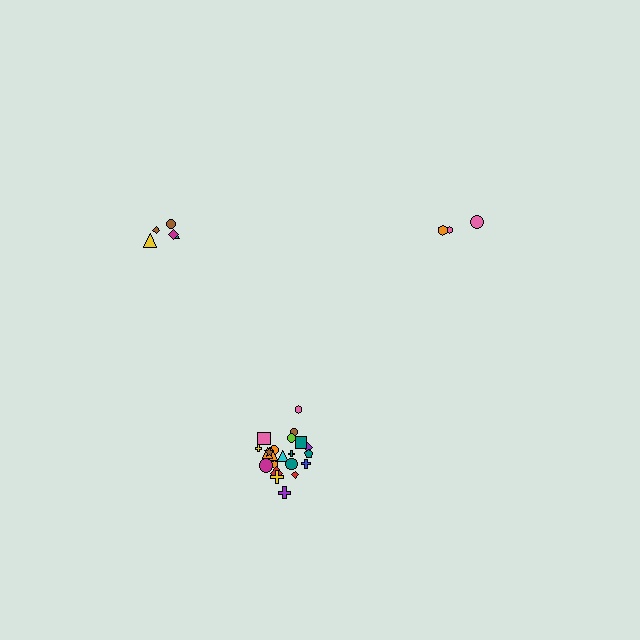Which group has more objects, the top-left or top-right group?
The top-left group.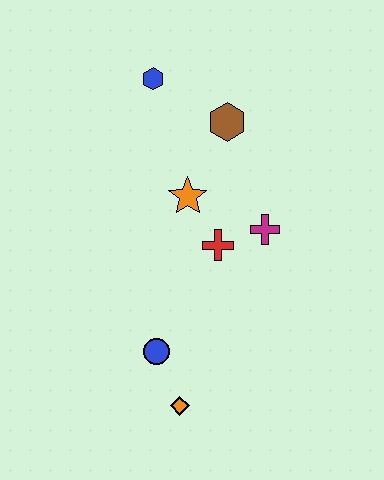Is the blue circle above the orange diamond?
Yes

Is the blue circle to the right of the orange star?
No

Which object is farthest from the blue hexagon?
The orange diamond is farthest from the blue hexagon.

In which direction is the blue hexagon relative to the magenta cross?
The blue hexagon is above the magenta cross.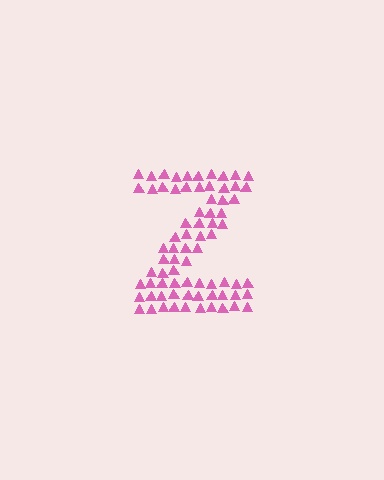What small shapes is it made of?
It is made of small triangles.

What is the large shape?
The large shape is the letter Z.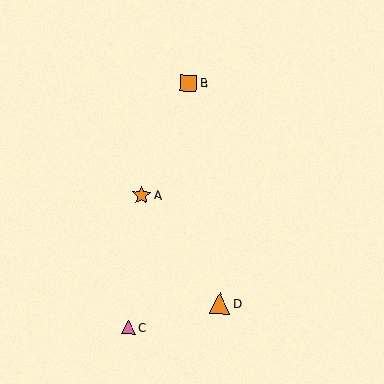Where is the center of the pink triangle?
The center of the pink triangle is at (128, 327).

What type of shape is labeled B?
Shape B is an orange square.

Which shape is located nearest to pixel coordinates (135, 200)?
The orange star (labeled A) at (141, 195) is nearest to that location.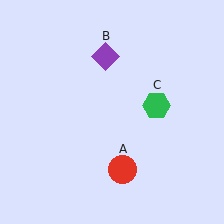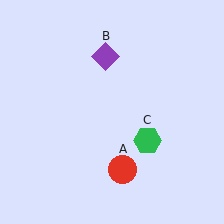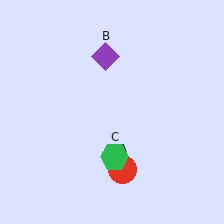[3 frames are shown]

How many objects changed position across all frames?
1 object changed position: green hexagon (object C).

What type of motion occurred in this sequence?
The green hexagon (object C) rotated clockwise around the center of the scene.